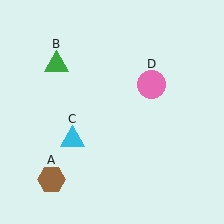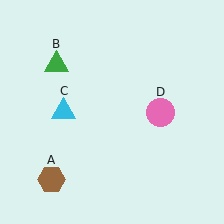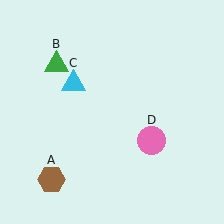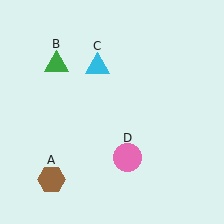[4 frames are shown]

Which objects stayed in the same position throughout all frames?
Brown hexagon (object A) and green triangle (object B) remained stationary.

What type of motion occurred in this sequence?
The cyan triangle (object C), pink circle (object D) rotated clockwise around the center of the scene.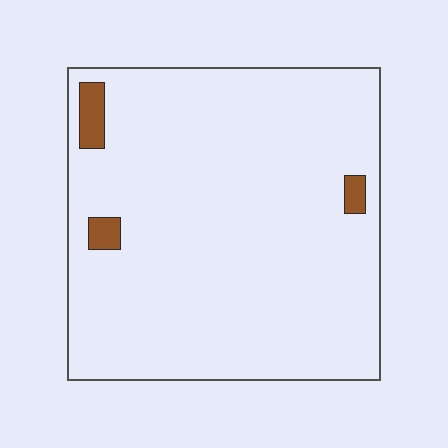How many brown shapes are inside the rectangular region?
3.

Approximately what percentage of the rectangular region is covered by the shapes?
Approximately 5%.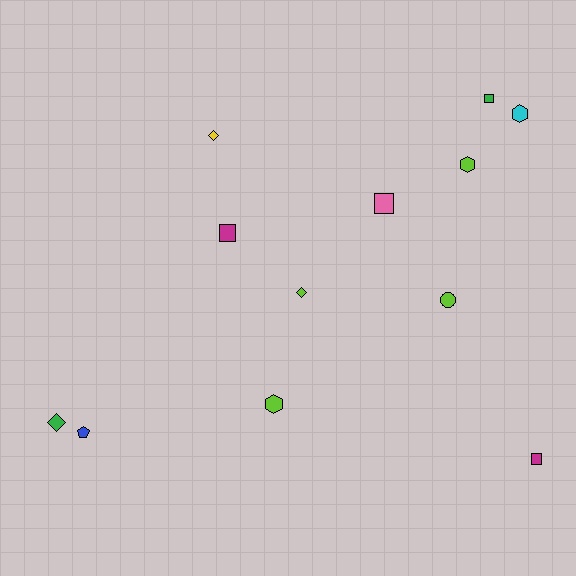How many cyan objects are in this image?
There is 1 cyan object.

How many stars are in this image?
There are no stars.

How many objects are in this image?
There are 12 objects.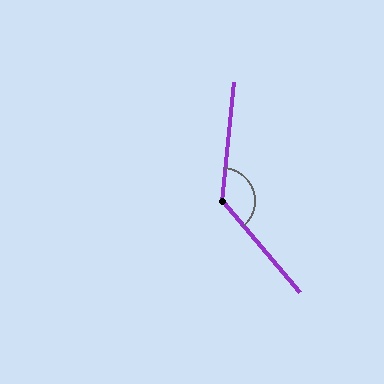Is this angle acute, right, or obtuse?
It is obtuse.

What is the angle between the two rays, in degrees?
Approximately 134 degrees.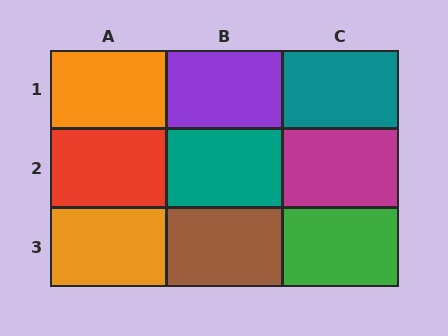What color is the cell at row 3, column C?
Green.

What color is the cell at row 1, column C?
Teal.